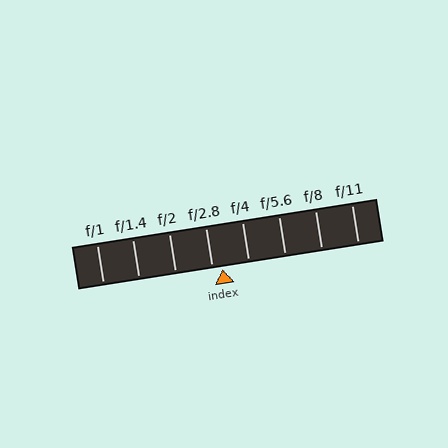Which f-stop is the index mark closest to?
The index mark is closest to f/2.8.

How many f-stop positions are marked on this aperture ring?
There are 8 f-stop positions marked.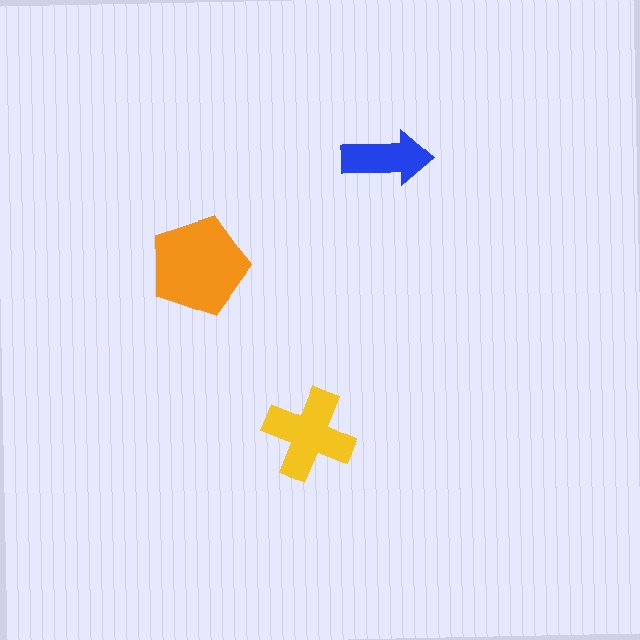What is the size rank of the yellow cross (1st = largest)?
2nd.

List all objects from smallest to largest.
The blue arrow, the yellow cross, the orange pentagon.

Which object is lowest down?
The yellow cross is bottommost.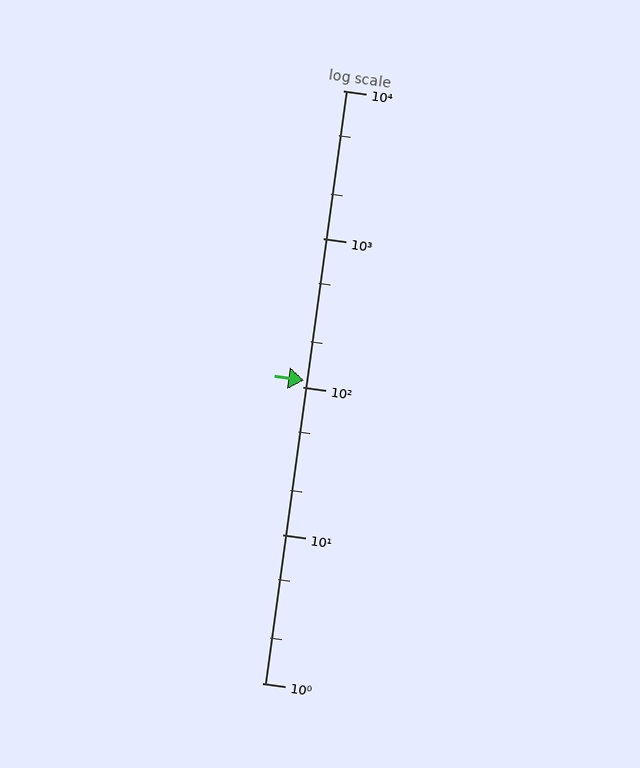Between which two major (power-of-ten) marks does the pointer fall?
The pointer is between 100 and 1000.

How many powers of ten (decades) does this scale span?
The scale spans 4 decades, from 1 to 10000.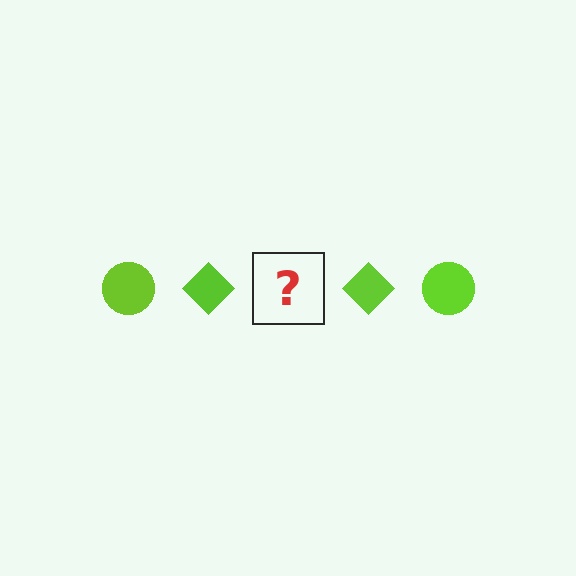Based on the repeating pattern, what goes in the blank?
The blank should be a lime circle.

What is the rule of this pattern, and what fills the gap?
The rule is that the pattern cycles through circle, diamond shapes in lime. The gap should be filled with a lime circle.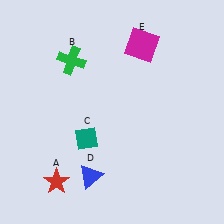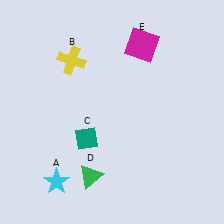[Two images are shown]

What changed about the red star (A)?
In Image 1, A is red. In Image 2, it changed to cyan.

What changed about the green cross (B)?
In Image 1, B is green. In Image 2, it changed to yellow.